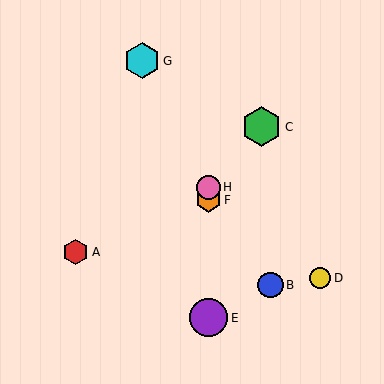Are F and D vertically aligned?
No, F is at x≈208 and D is at x≈320.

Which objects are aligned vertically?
Objects E, F, H are aligned vertically.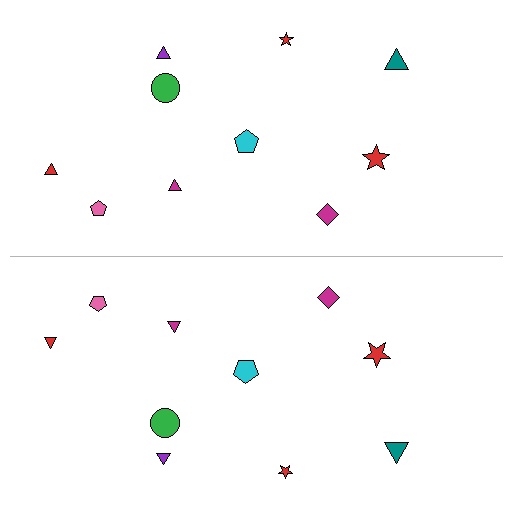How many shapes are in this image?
There are 20 shapes in this image.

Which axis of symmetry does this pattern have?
The pattern has a horizontal axis of symmetry running through the center of the image.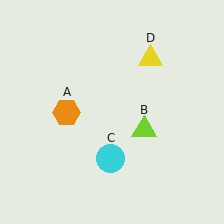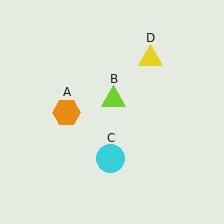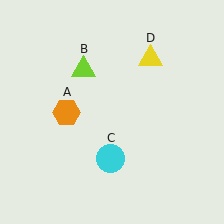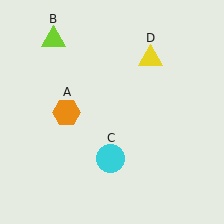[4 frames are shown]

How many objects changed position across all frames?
1 object changed position: lime triangle (object B).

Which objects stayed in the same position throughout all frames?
Orange hexagon (object A) and cyan circle (object C) and yellow triangle (object D) remained stationary.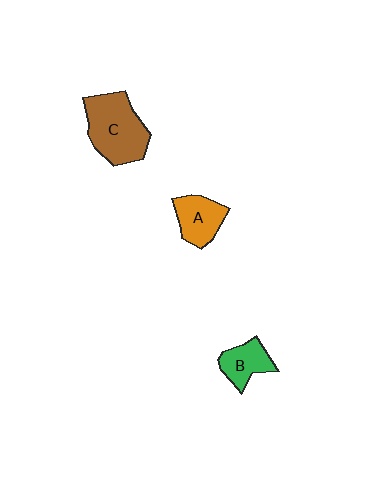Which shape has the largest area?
Shape C (brown).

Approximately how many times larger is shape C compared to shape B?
Approximately 2.0 times.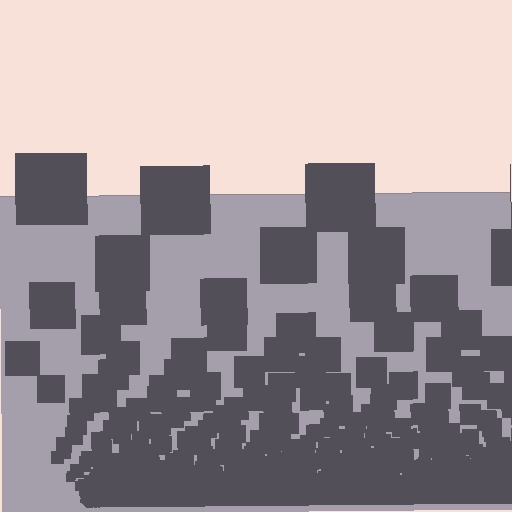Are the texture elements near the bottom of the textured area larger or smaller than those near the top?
Smaller. The gradient is inverted — elements near the bottom are smaller and denser.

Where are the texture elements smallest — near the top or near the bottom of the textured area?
Near the bottom.